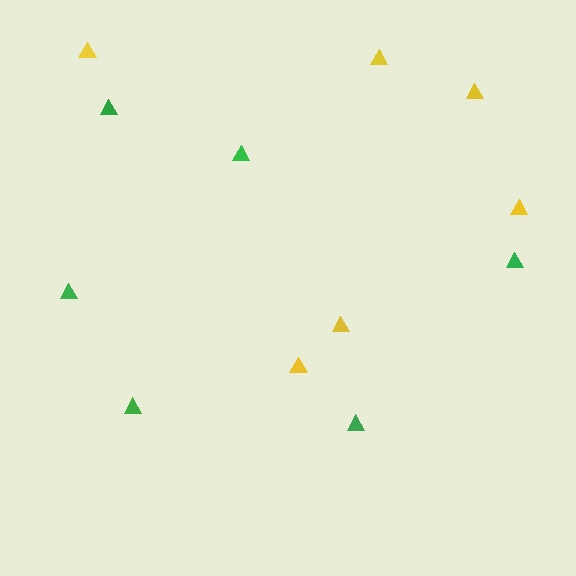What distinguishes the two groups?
There are 2 groups: one group of yellow triangles (6) and one group of green triangles (6).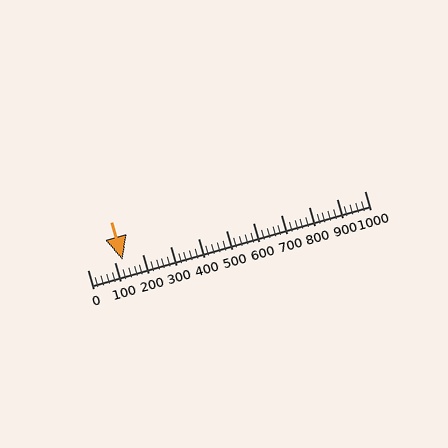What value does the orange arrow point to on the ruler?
The orange arrow points to approximately 126.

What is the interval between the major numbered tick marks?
The major tick marks are spaced 100 units apart.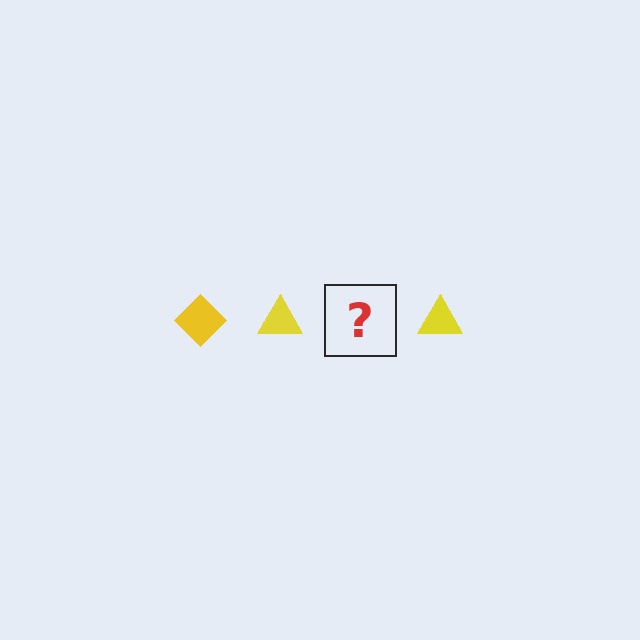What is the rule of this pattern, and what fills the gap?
The rule is that the pattern cycles through diamond, triangle shapes in yellow. The gap should be filled with a yellow diamond.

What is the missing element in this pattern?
The missing element is a yellow diamond.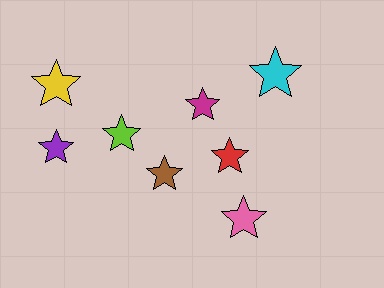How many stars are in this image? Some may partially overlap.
There are 8 stars.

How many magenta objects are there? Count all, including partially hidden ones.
There is 1 magenta object.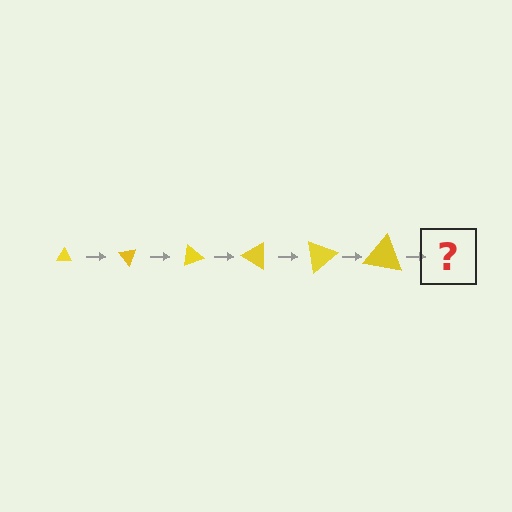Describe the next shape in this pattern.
It should be a triangle, larger than the previous one and rotated 300 degrees from the start.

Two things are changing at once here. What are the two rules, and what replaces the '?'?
The two rules are that the triangle grows larger each step and it rotates 50 degrees each step. The '?' should be a triangle, larger than the previous one and rotated 300 degrees from the start.